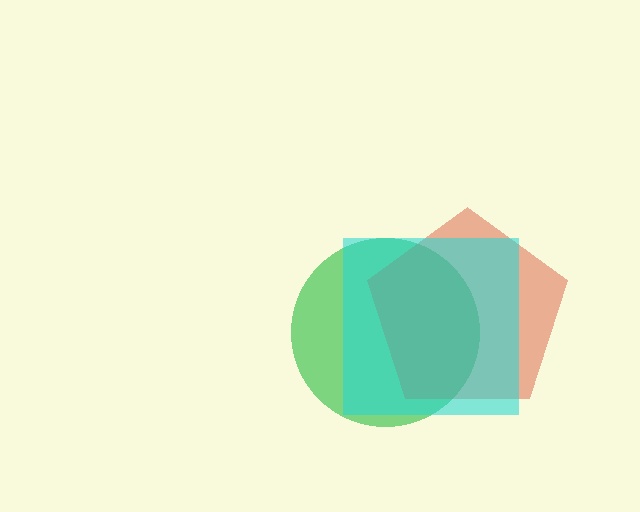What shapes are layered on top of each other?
The layered shapes are: a green circle, a red pentagon, a cyan square.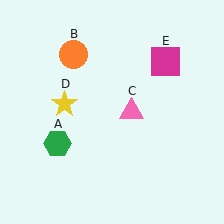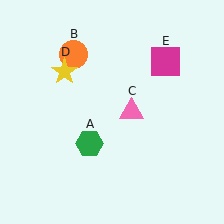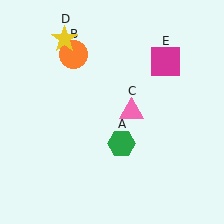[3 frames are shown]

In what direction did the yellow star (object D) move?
The yellow star (object D) moved up.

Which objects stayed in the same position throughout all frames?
Orange circle (object B) and pink triangle (object C) and magenta square (object E) remained stationary.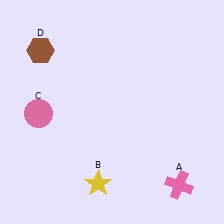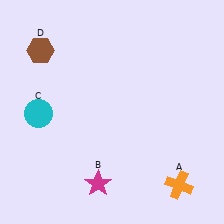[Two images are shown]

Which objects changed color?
A changed from pink to orange. B changed from yellow to magenta. C changed from pink to cyan.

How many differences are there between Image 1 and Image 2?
There are 3 differences between the two images.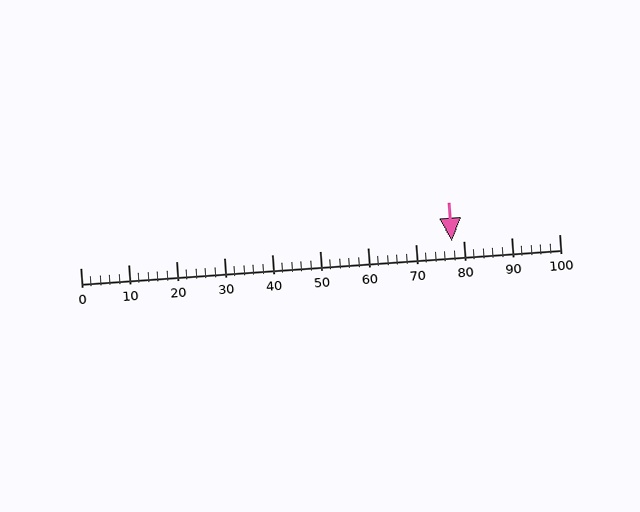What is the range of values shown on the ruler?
The ruler shows values from 0 to 100.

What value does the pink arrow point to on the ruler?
The pink arrow points to approximately 78.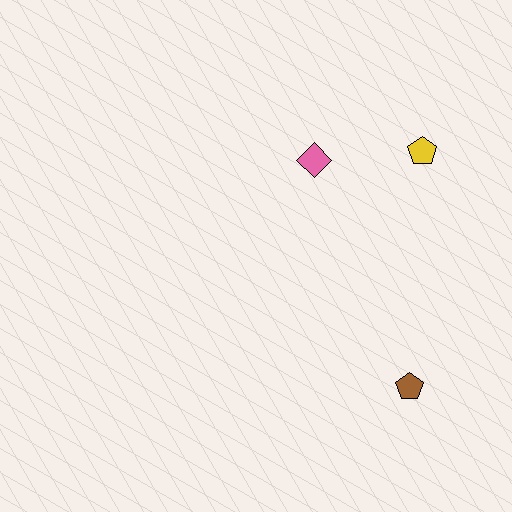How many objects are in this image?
There are 3 objects.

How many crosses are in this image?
There are no crosses.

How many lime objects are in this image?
There are no lime objects.